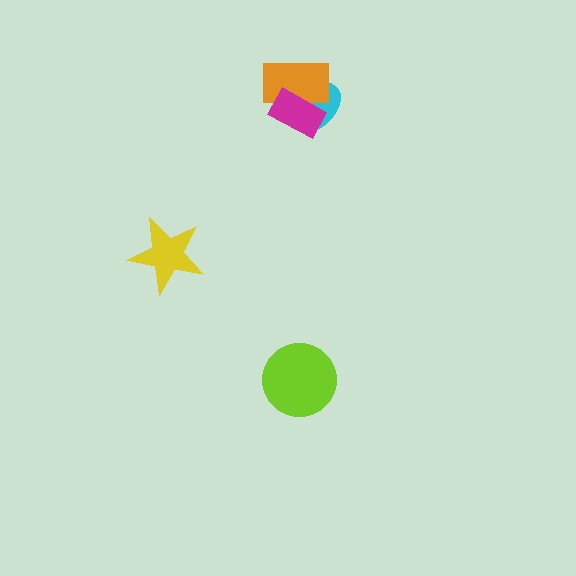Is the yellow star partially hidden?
No, no other shape covers it.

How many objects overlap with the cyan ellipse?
2 objects overlap with the cyan ellipse.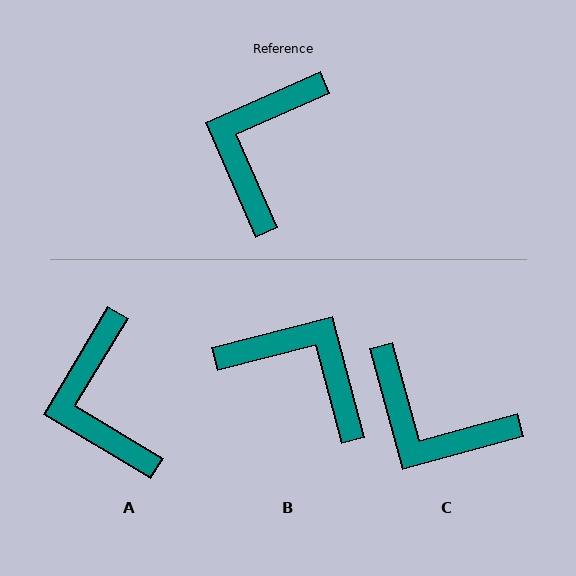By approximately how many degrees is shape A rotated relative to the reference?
Approximately 35 degrees counter-clockwise.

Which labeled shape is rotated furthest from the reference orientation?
B, about 99 degrees away.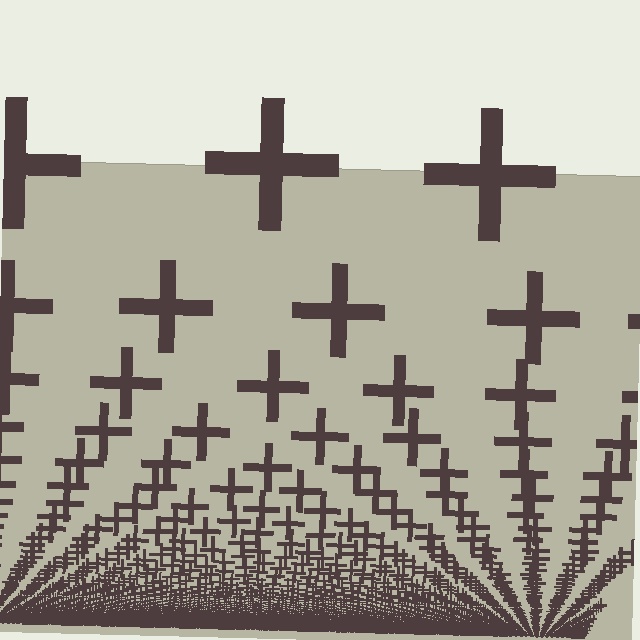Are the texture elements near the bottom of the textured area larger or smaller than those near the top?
Smaller. The gradient is inverted — elements near the bottom are smaller and denser.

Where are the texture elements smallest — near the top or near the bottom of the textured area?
Near the bottom.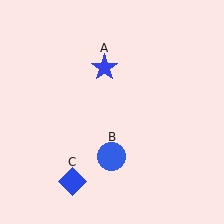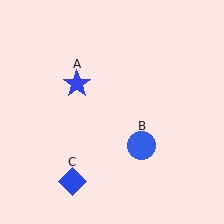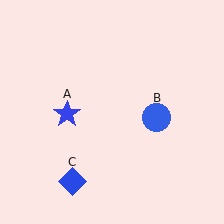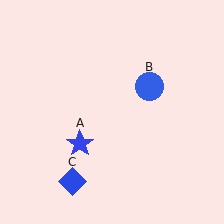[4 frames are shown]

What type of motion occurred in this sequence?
The blue star (object A), blue circle (object B) rotated counterclockwise around the center of the scene.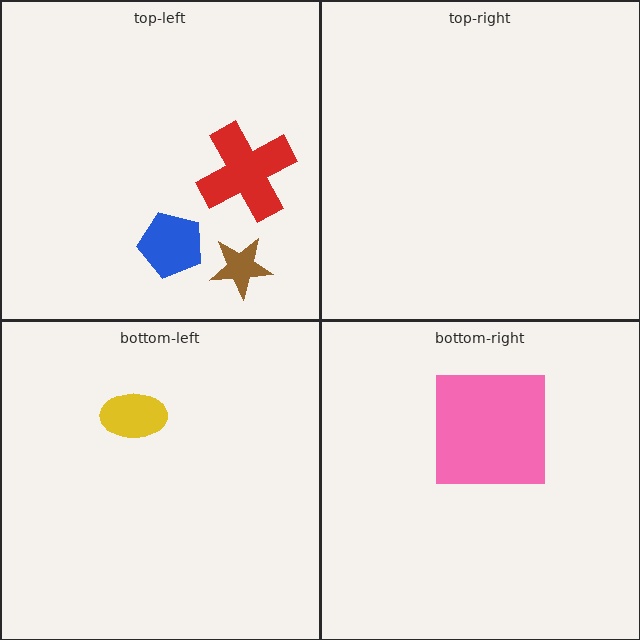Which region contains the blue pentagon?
The top-left region.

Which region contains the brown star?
The top-left region.